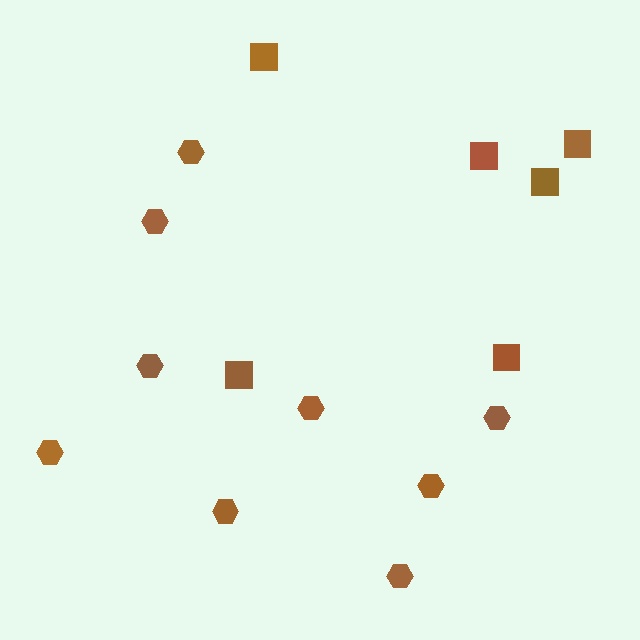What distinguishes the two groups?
There are 2 groups: one group of hexagons (9) and one group of squares (6).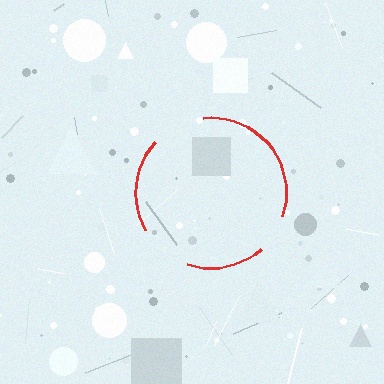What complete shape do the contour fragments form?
The contour fragments form a circle.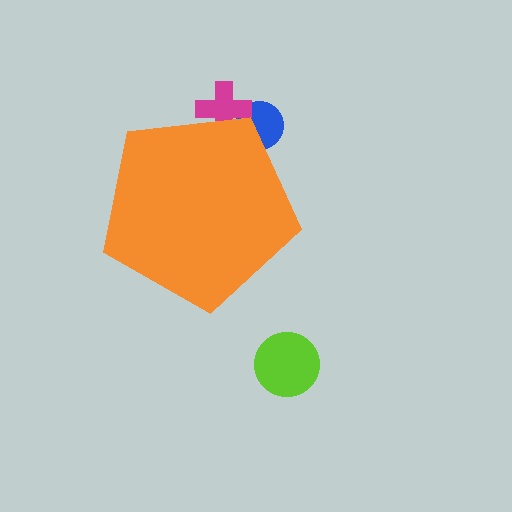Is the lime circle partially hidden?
No, the lime circle is fully visible.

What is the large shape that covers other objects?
An orange pentagon.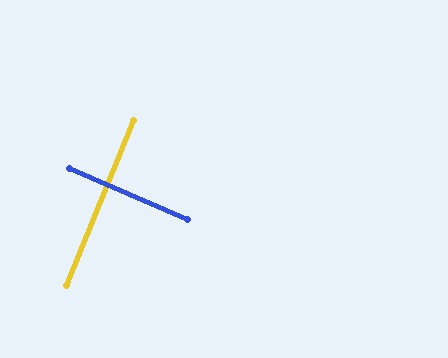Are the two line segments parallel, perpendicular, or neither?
Perpendicular — they meet at approximately 89°.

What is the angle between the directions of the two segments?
Approximately 89 degrees.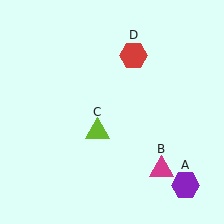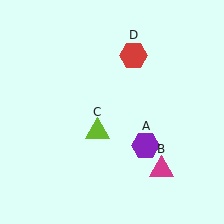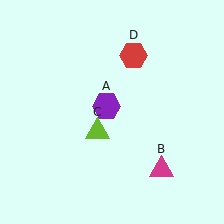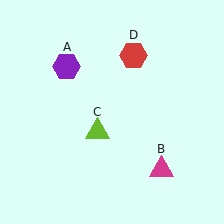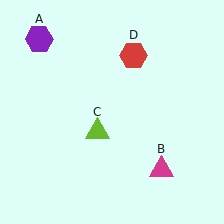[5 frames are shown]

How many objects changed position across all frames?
1 object changed position: purple hexagon (object A).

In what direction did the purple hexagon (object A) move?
The purple hexagon (object A) moved up and to the left.